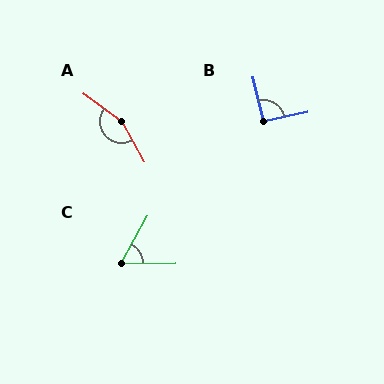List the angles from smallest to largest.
C (60°), B (91°), A (156°).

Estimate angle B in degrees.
Approximately 91 degrees.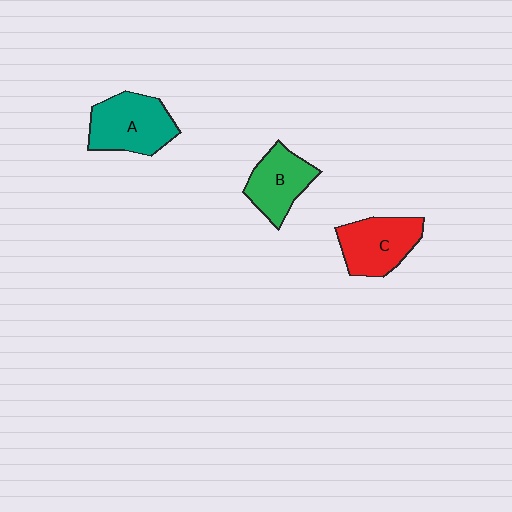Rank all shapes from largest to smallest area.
From largest to smallest: A (teal), C (red), B (green).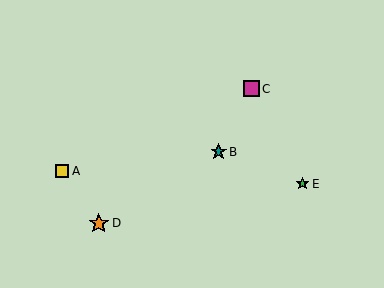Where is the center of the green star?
The center of the green star is at (302, 184).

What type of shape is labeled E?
Shape E is a green star.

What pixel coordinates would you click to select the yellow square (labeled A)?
Click at (62, 171) to select the yellow square A.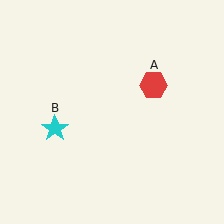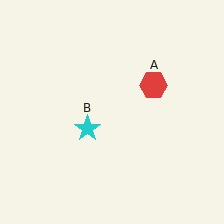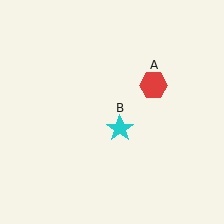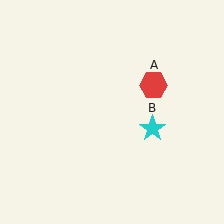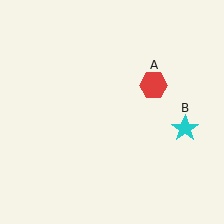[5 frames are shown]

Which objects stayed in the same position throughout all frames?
Red hexagon (object A) remained stationary.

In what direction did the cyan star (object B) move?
The cyan star (object B) moved right.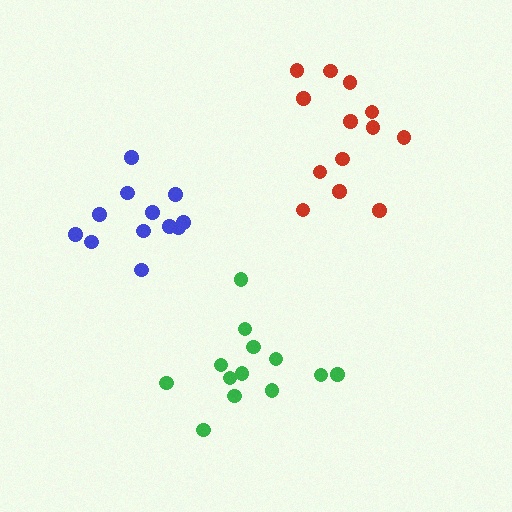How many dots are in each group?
Group 1: 13 dots, Group 2: 12 dots, Group 3: 13 dots (38 total).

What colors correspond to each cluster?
The clusters are colored: green, blue, red.